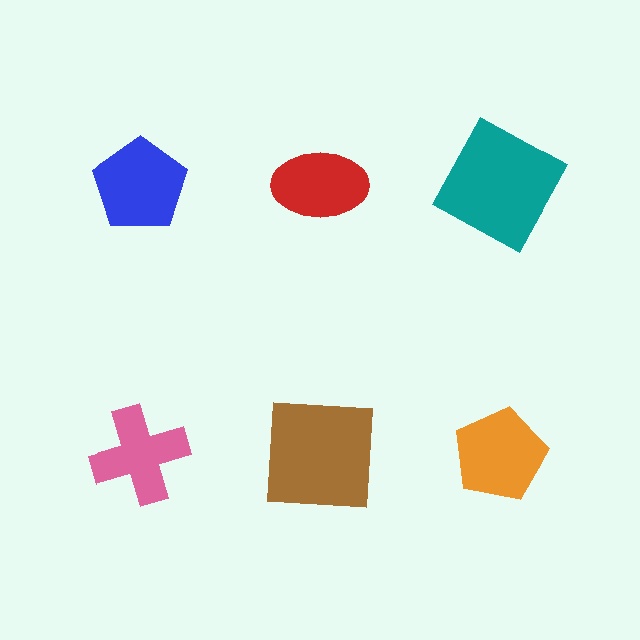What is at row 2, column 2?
A brown square.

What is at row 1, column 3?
A teal square.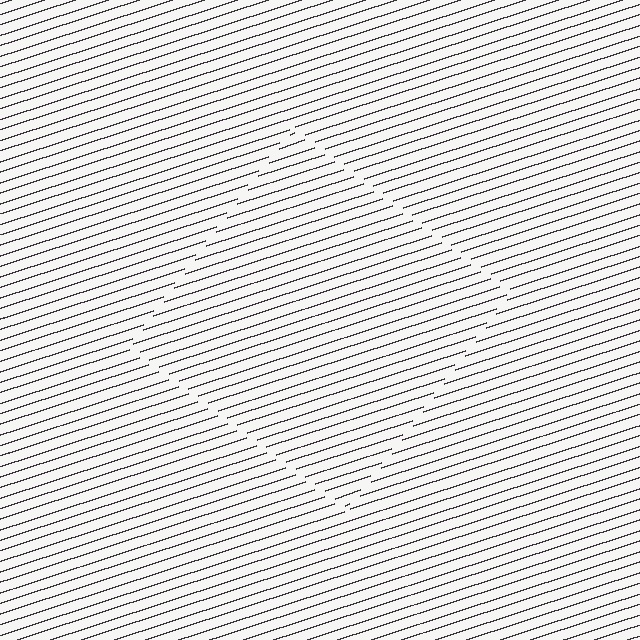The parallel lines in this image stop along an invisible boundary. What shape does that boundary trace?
An illusory square. The interior of the shape contains the same grating, shifted by half a period — the contour is defined by the phase discontinuity where line-ends from the inner and outer gratings abut.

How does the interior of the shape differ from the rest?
The interior of the shape contains the same grating, shifted by half a period — the contour is defined by the phase discontinuity where line-ends from the inner and outer gratings abut.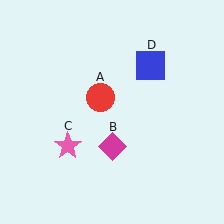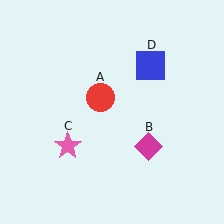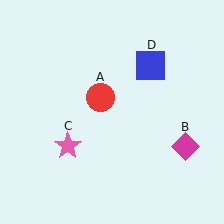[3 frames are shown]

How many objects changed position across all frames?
1 object changed position: magenta diamond (object B).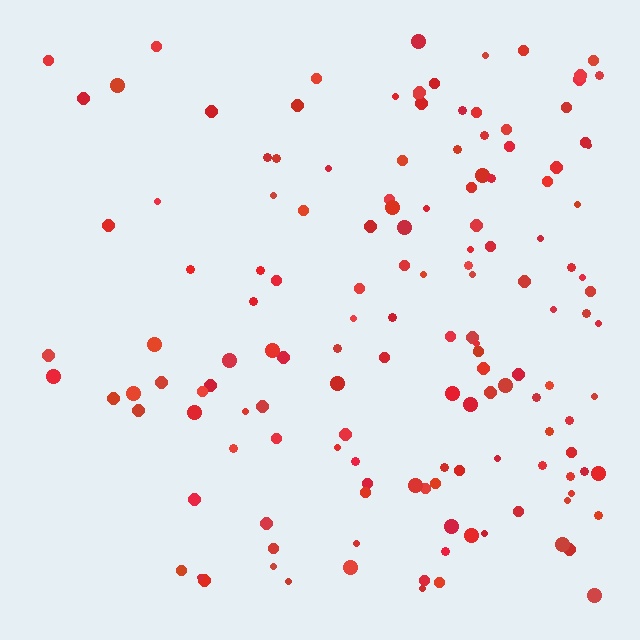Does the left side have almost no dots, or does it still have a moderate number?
Still a moderate number, just noticeably fewer than the right.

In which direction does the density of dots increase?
From left to right, with the right side densest.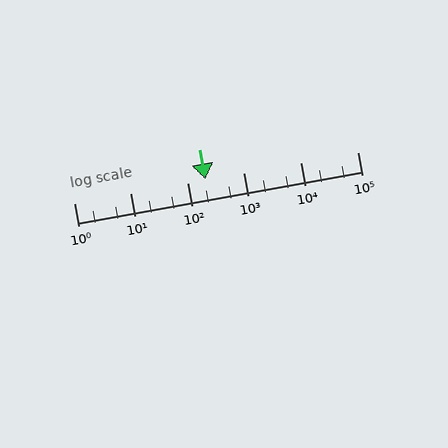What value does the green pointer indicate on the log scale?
The pointer indicates approximately 210.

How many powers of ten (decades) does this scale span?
The scale spans 5 decades, from 1 to 100000.